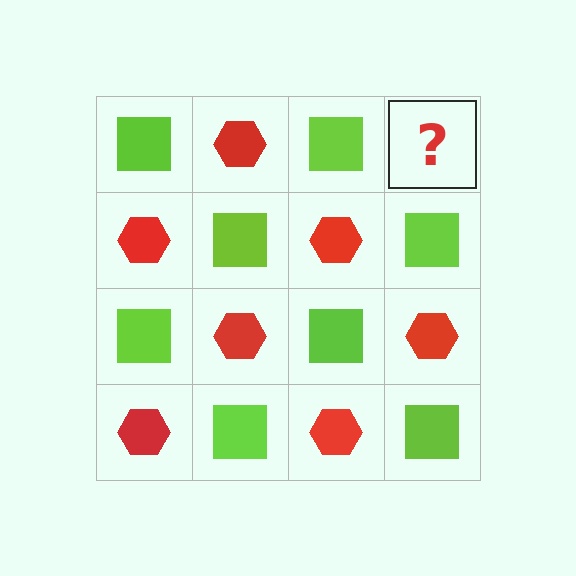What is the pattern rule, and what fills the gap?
The rule is that it alternates lime square and red hexagon in a checkerboard pattern. The gap should be filled with a red hexagon.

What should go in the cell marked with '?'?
The missing cell should contain a red hexagon.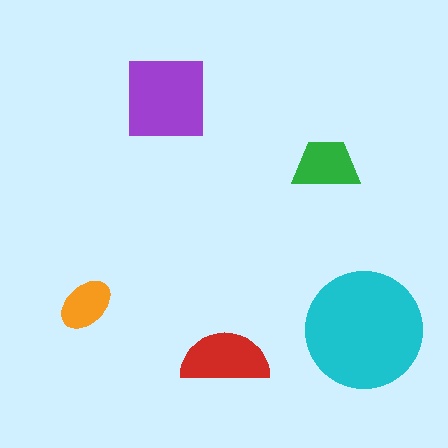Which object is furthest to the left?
The orange ellipse is leftmost.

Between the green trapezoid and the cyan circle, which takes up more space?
The cyan circle.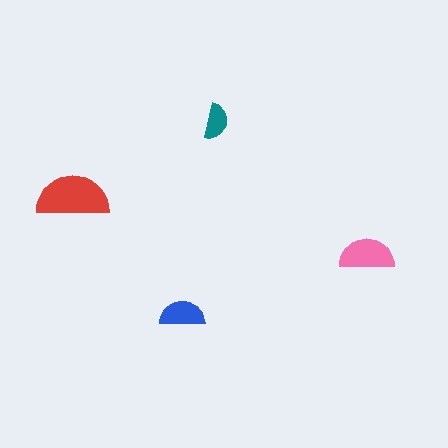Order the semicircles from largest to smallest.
the red one, the pink one, the blue one, the teal one.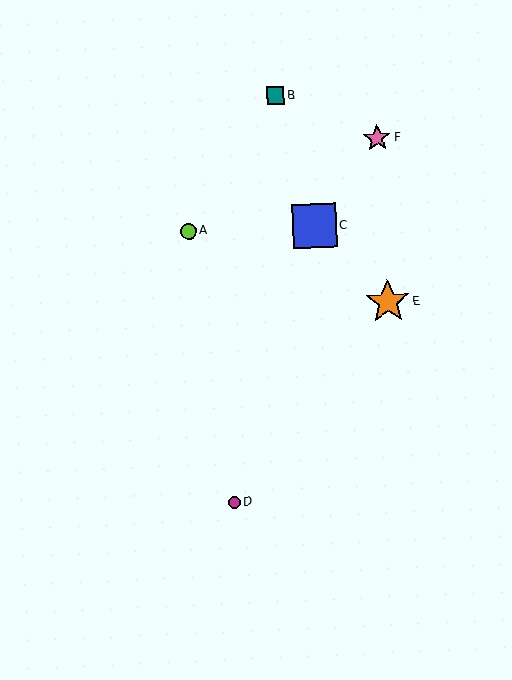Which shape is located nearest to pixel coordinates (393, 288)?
The orange star (labeled E) at (388, 302) is nearest to that location.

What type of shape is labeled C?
Shape C is a blue square.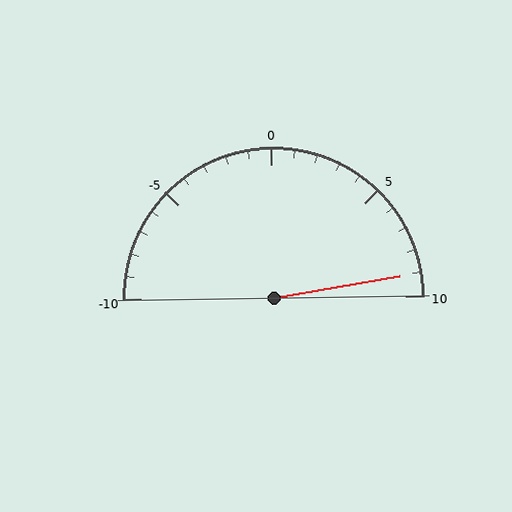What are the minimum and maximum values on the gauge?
The gauge ranges from -10 to 10.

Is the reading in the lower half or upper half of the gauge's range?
The reading is in the upper half of the range (-10 to 10).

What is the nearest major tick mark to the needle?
The nearest major tick mark is 10.